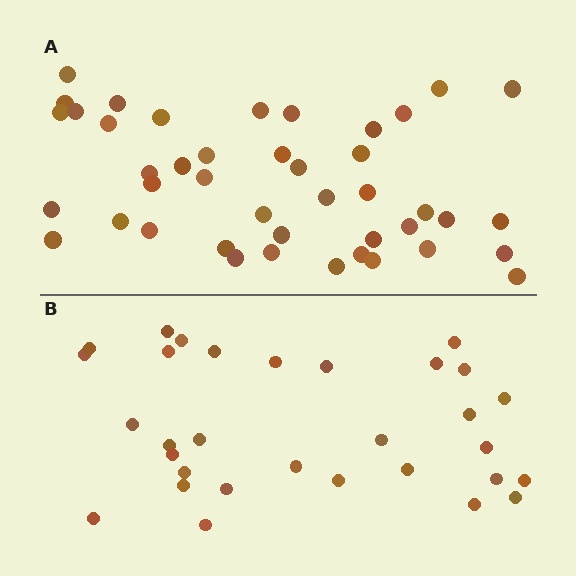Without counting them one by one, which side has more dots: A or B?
Region A (the top region) has more dots.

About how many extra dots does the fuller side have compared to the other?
Region A has roughly 12 or so more dots than region B.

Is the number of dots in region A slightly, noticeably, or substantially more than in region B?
Region A has noticeably more, but not dramatically so. The ratio is roughly 1.4 to 1.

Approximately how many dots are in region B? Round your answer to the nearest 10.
About 30 dots. (The exact count is 31, which rounds to 30.)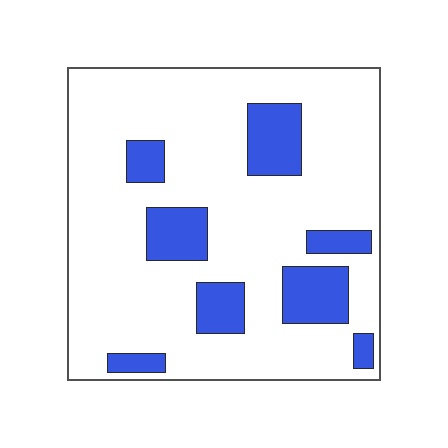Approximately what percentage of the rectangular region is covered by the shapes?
Approximately 20%.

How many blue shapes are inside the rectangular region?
8.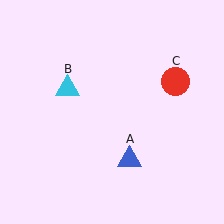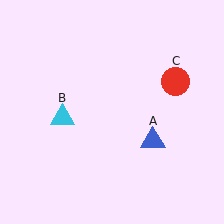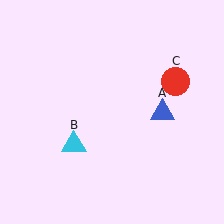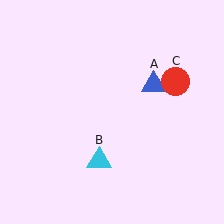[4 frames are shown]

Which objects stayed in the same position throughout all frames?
Red circle (object C) remained stationary.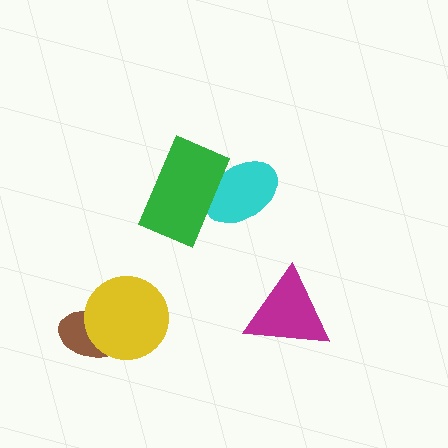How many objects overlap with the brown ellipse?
1 object overlaps with the brown ellipse.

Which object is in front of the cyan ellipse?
The green rectangle is in front of the cyan ellipse.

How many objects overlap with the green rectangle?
1 object overlaps with the green rectangle.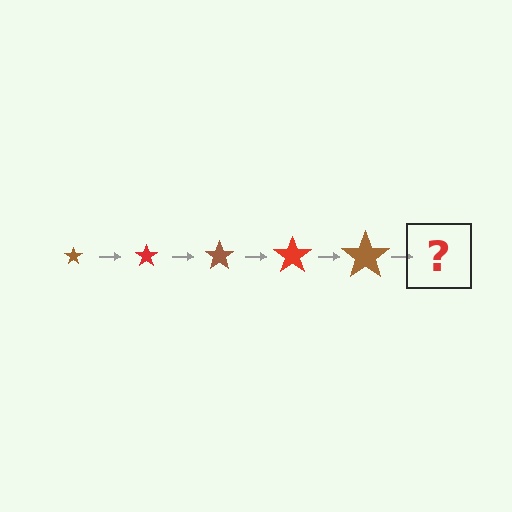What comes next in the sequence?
The next element should be a red star, larger than the previous one.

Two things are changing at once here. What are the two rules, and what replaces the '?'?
The two rules are that the star grows larger each step and the color cycles through brown and red. The '?' should be a red star, larger than the previous one.